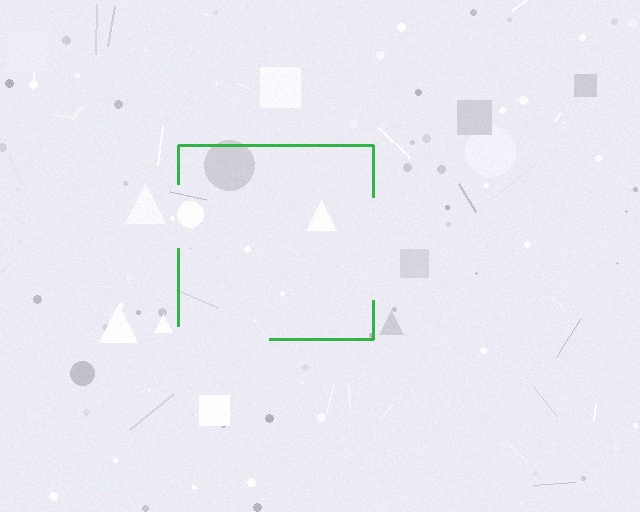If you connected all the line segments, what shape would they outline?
They would outline a square.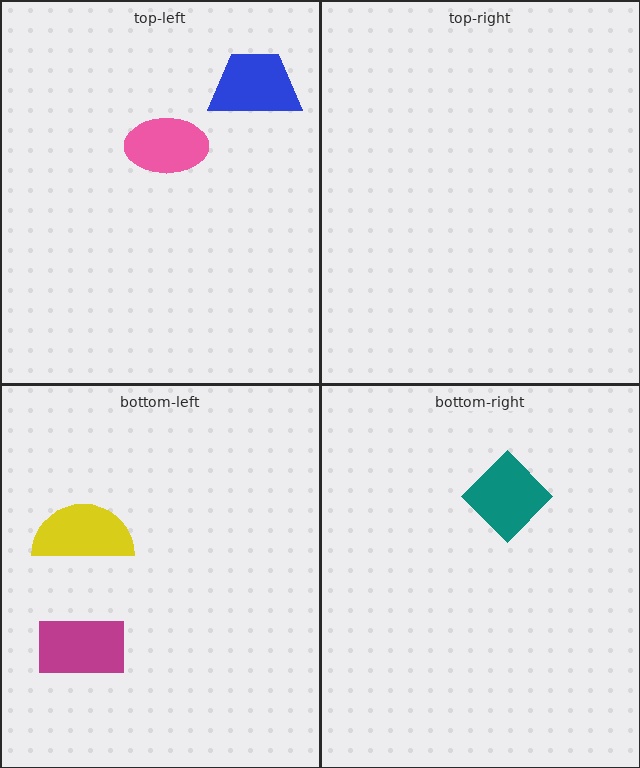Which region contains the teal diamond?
The bottom-right region.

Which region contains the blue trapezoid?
The top-left region.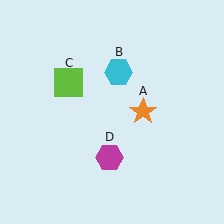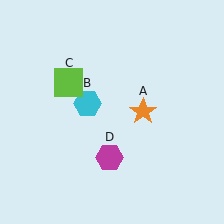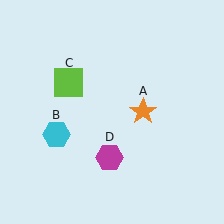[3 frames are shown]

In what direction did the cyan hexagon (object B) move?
The cyan hexagon (object B) moved down and to the left.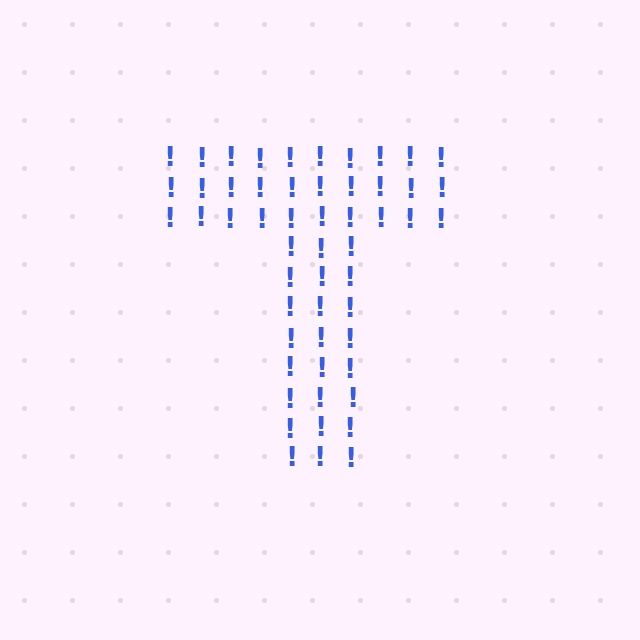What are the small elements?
The small elements are exclamation marks.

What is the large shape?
The large shape is the letter T.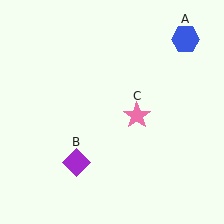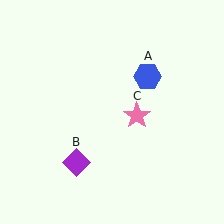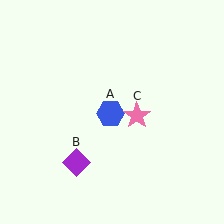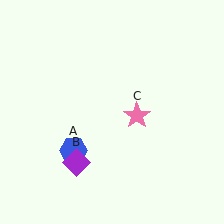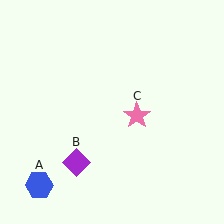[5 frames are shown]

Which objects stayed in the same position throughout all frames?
Purple diamond (object B) and pink star (object C) remained stationary.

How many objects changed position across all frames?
1 object changed position: blue hexagon (object A).